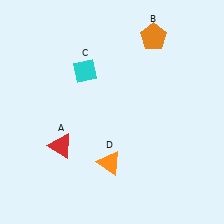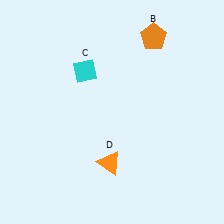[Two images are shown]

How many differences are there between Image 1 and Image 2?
There is 1 difference between the two images.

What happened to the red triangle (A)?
The red triangle (A) was removed in Image 2. It was in the bottom-left area of Image 1.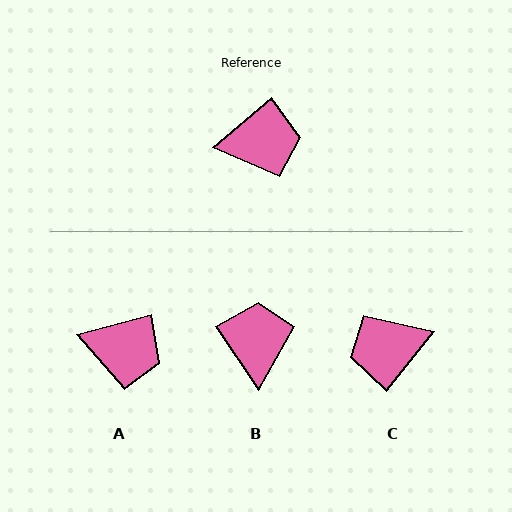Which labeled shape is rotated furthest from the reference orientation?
C, about 169 degrees away.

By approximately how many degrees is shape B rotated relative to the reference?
Approximately 84 degrees counter-clockwise.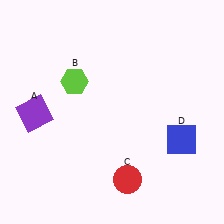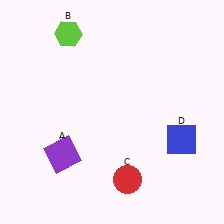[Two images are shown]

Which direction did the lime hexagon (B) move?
The lime hexagon (B) moved up.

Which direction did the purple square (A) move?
The purple square (A) moved down.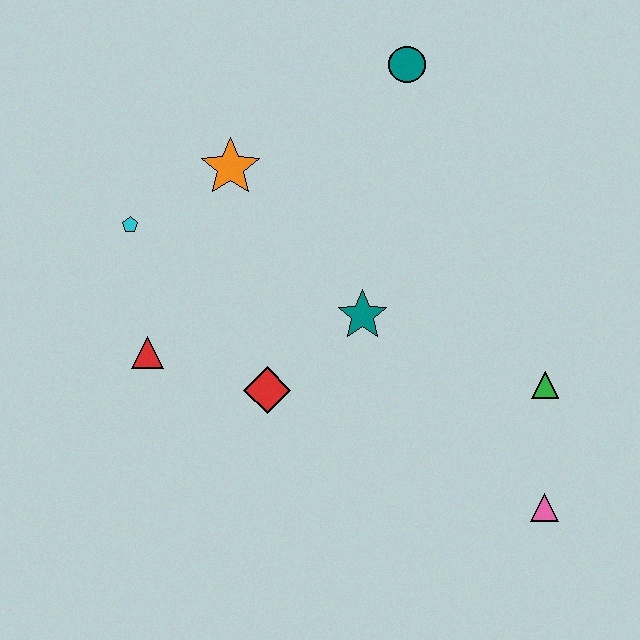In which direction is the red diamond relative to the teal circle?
The red diamond is below the teal circle.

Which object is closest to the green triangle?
The pink triangle is closest to the green triangle.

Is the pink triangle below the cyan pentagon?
Yes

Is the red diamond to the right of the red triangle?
Yes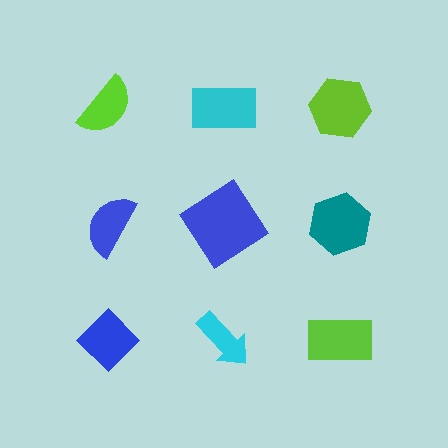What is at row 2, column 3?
A teal hexagon.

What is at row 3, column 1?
A blue diamond.